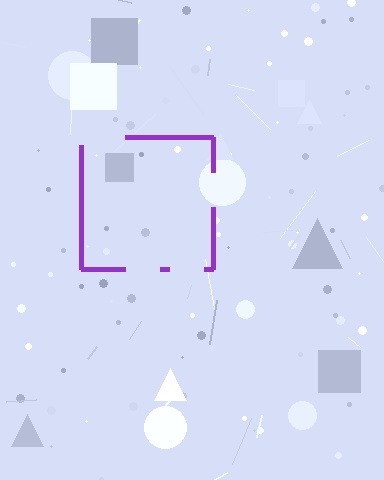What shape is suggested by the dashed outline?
The dashed outline suggests a square.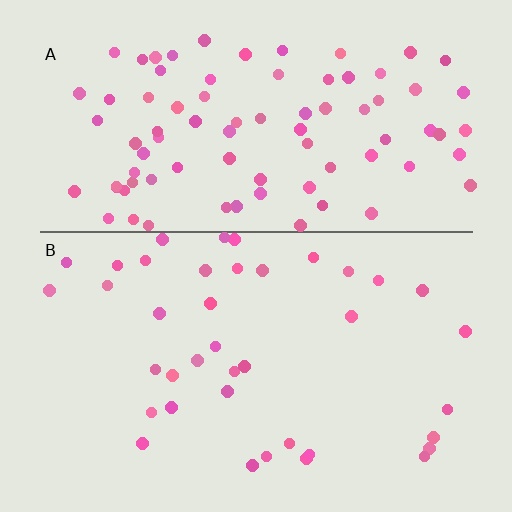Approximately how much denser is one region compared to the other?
Approximately 2.2× — region A over region B.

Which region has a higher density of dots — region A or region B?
A (the top).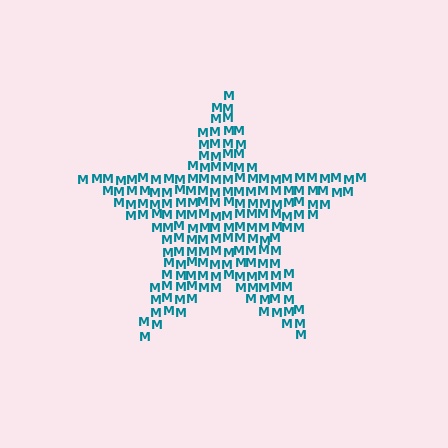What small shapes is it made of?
It is made of small letter M's.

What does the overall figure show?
The overall figure shows a star.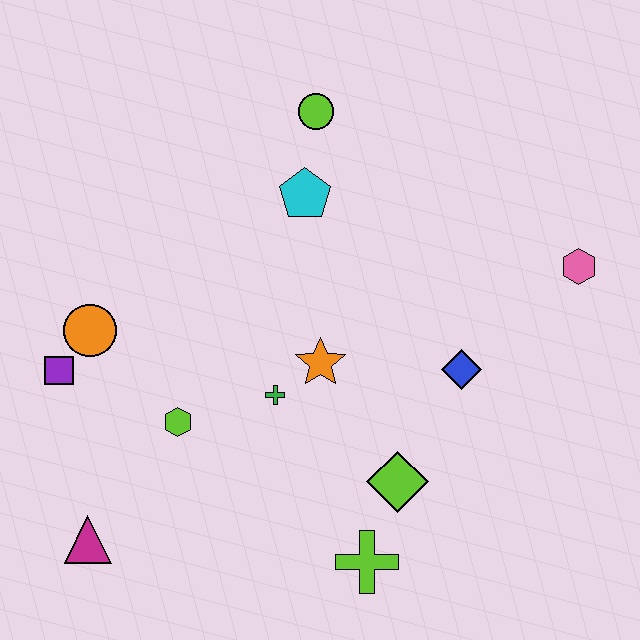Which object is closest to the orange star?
The green cross is closest to the orange star.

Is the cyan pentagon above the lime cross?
Yes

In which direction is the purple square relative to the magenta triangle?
The purple square is above the magenta triangle.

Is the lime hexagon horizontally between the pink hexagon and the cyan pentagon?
No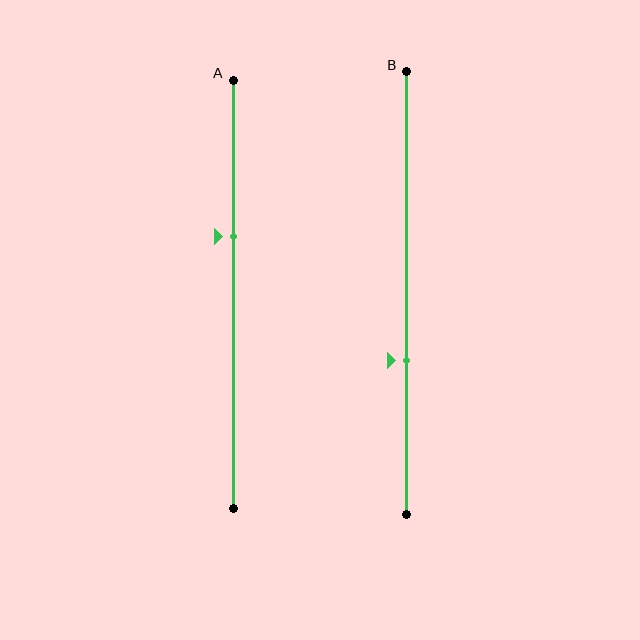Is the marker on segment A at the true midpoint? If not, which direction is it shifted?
No, the marker on segment A is shifted upward by about 14% of the segment length.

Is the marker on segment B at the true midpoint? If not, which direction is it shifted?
No, the marker on segment B is shifted downward by about 15% of the segment length.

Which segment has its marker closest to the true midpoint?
Segment A has its marker closest to the true midpoint.